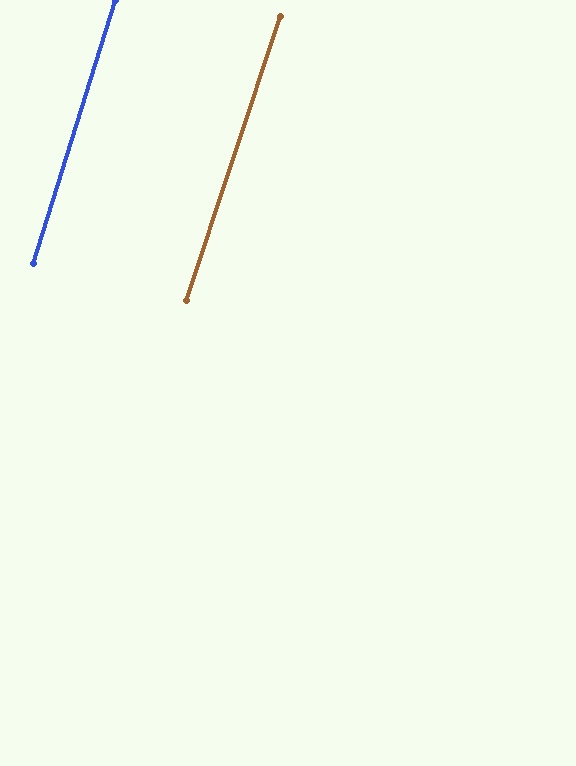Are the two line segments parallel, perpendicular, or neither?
Parallel — their directions differ by only 1.1°.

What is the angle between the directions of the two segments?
Approximately 1 degree.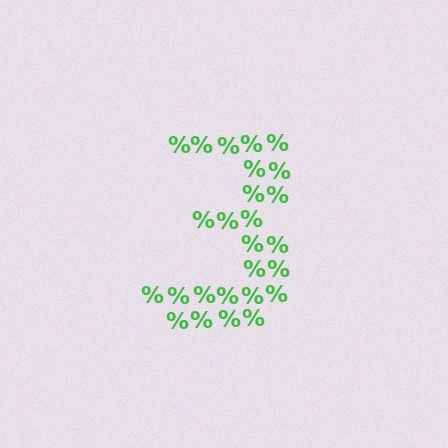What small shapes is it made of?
It is made of small percent signs.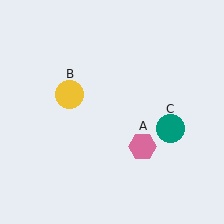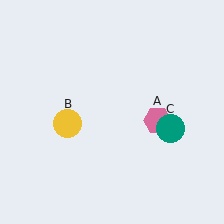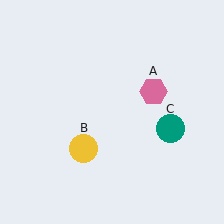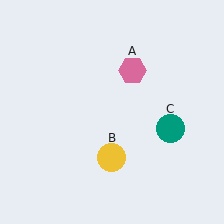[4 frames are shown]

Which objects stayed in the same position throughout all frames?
Teal circle (object C) remained stationary.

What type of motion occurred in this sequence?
The pink hexagon (object A), yellow circle (object B) rotated counterclockwise around the center of the scene.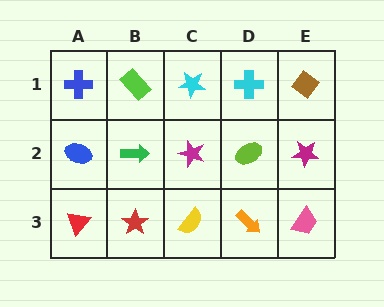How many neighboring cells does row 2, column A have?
3.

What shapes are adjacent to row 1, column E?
A magenta star (row 2, column E), a cyan cross (row 1, column D).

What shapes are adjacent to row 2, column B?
A lime rectangle (row 1, column B), a red star (row 3, column B), a blue ellipse (row 2, column A), a magenta star (row 2, column C).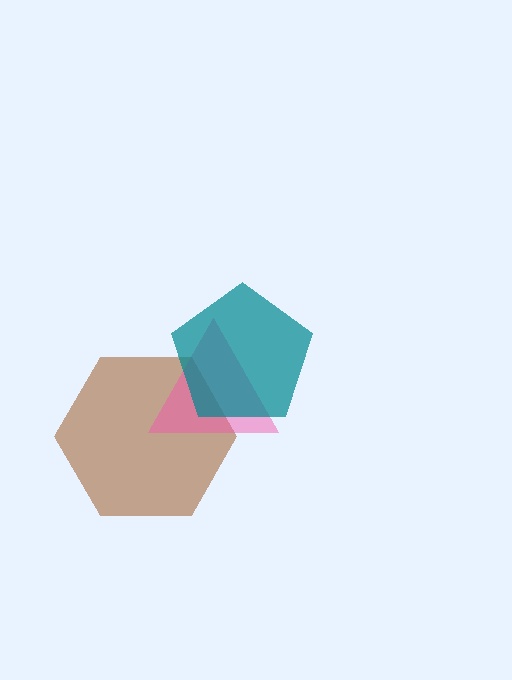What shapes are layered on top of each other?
The layered shapes are: a brown hexagon, a pink triangle, a teal pentagon.